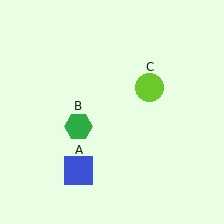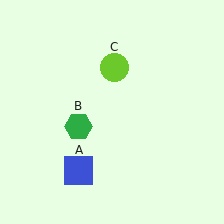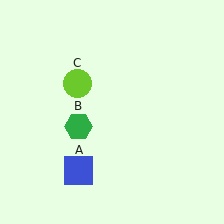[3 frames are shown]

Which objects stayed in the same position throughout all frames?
Blue square (object A) and green hexagon (object B) remained stationary.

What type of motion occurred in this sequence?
The lime circle (object C) rotated counterclockwise around the center of the scene.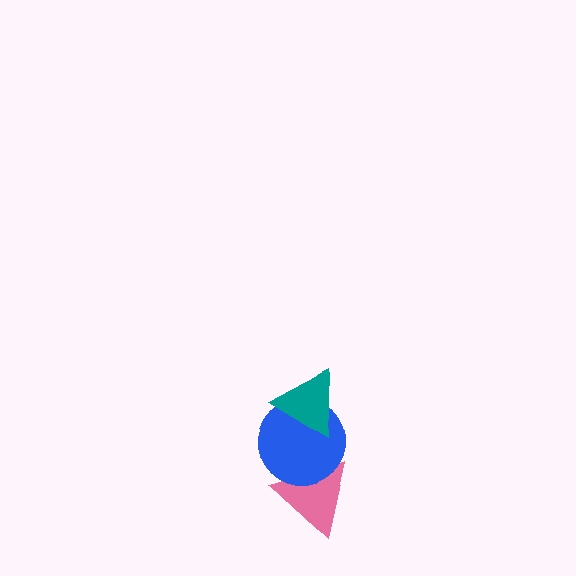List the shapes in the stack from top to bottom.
From top to bottom: the teal triangle, the blue circle, the pink triangle.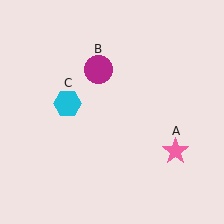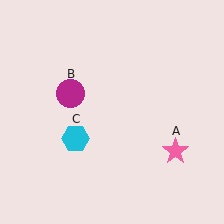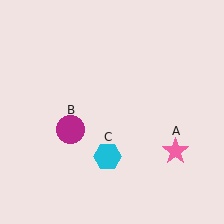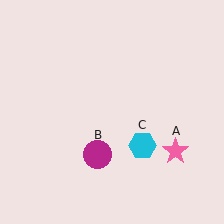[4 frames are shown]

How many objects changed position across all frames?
2 objects changed position: magenta circle (object B), cyan hexagon (object C).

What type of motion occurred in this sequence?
The magenta circle (object B), cyan hexagon (object C) rotated counterclockwise around the center of the scene.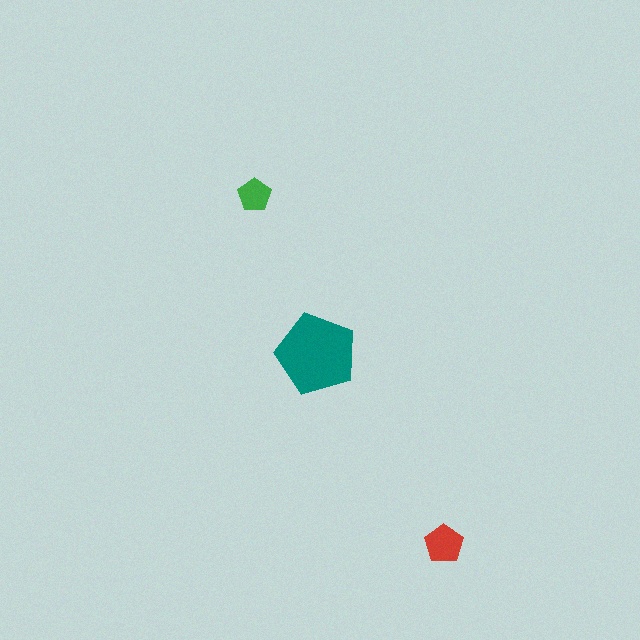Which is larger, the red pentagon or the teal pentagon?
The teal one.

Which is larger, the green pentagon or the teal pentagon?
The teal one.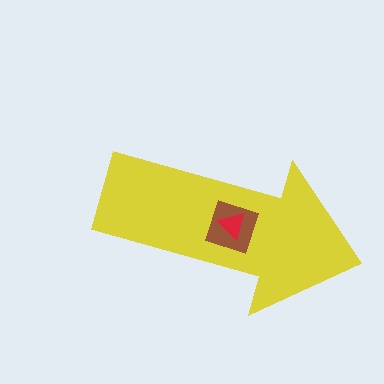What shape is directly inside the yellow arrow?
The brown diamond.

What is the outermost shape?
The yellow arrow.